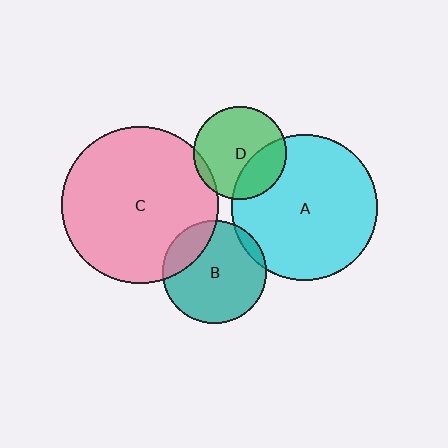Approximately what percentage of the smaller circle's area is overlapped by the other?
Approximately 5%.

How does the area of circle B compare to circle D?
Approximately 1.2 times.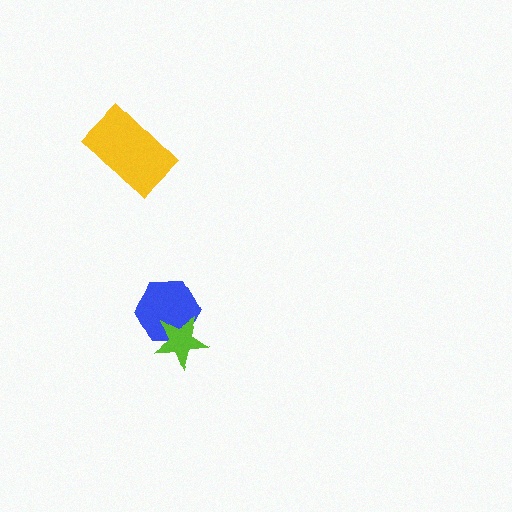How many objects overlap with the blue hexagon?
1 object overlaps with the blue hexagon.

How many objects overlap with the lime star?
1 object overlaps with the lime star.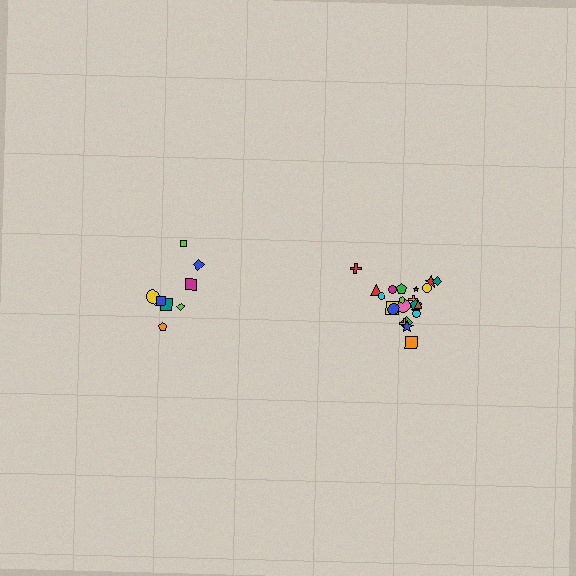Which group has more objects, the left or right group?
The right group.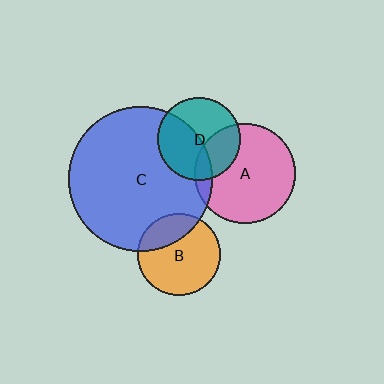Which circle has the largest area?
Circle C (blue).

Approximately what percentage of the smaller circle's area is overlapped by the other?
Approximately 25%.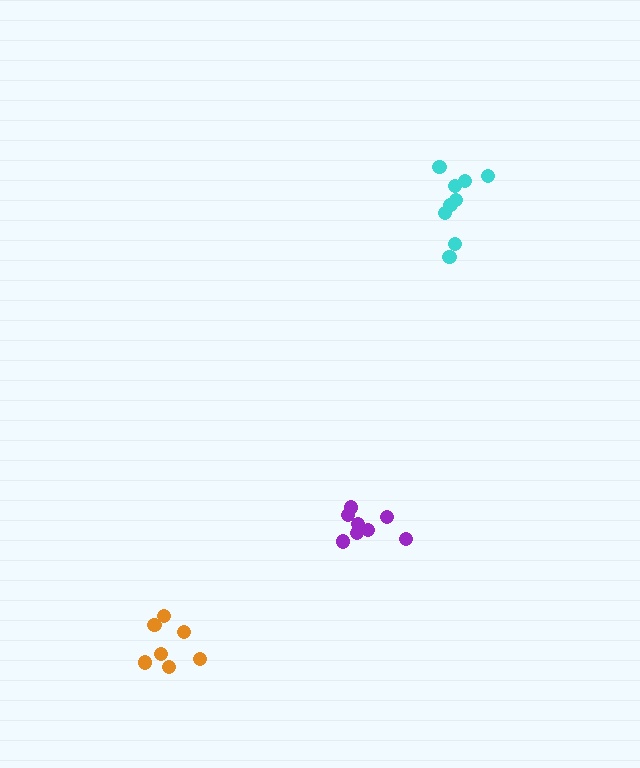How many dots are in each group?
Group 1: 8 dots, Group 2: 9 dots, Group 3: 7 dots (24 total).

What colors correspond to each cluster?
The clusters are colored: purple, cyan, orange.